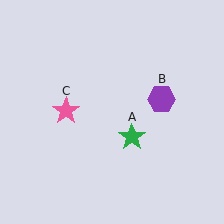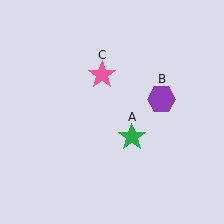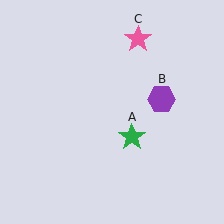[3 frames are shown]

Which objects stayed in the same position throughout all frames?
Green star (object A) and purple hexagon (object B) remained stationary.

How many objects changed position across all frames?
1 object changed position: pink star (object C).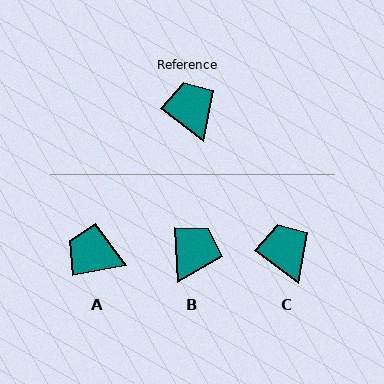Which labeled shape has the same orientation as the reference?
C.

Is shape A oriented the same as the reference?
No, it is off by about 47 degrees.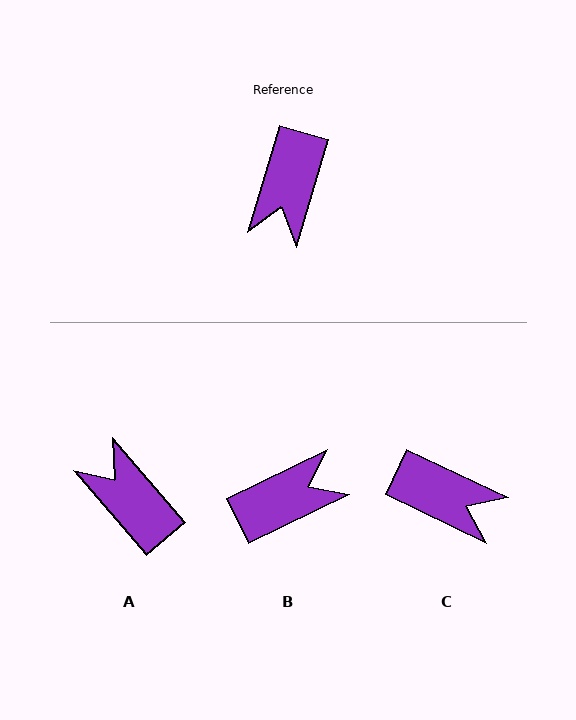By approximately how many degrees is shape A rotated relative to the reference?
Approximately 123 degrees clockwise.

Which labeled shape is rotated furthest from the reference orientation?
B, about 133 degrees away.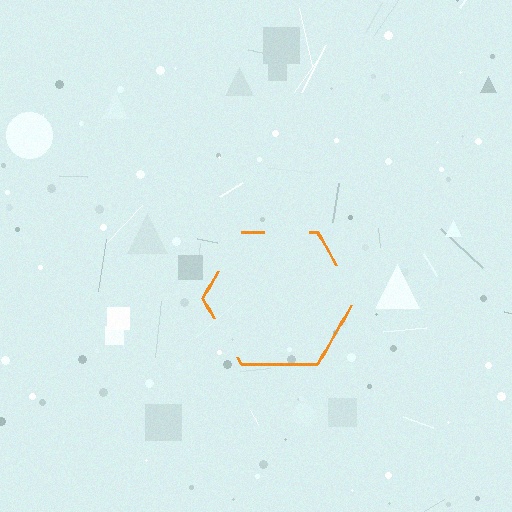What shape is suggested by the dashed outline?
The dashed outline suggests a hexagon.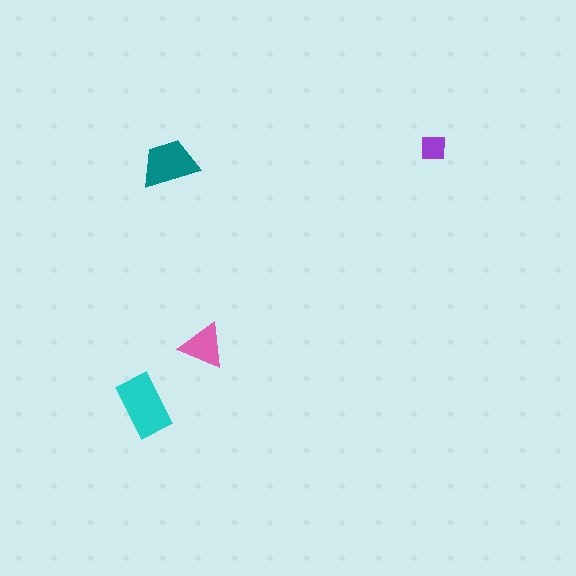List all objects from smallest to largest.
The purple square, the pink triangle, the teal trapezoid, the cyan rectangle.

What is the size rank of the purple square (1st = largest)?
4th.